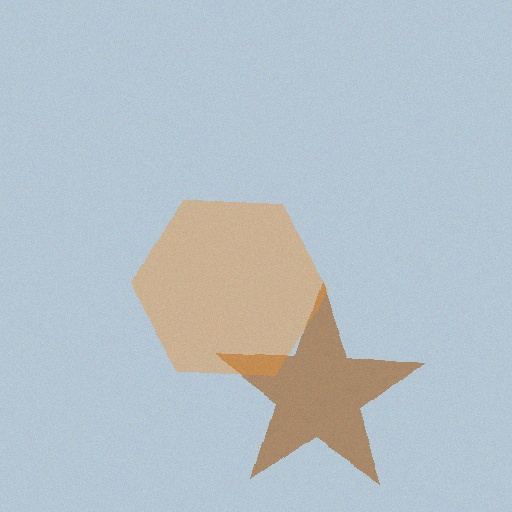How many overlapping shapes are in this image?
There are 2 overlapping shapes in the image.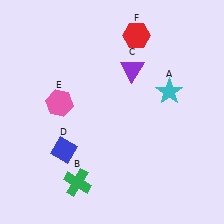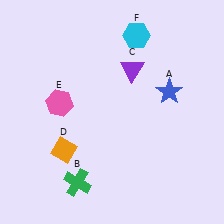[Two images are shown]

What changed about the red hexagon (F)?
In Image 1, F is red. In Image 2, it changed to cyan.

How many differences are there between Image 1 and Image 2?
There are 3 differences between the two images.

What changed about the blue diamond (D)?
In Image 1, D is blue. In Image 2, it changed to orange.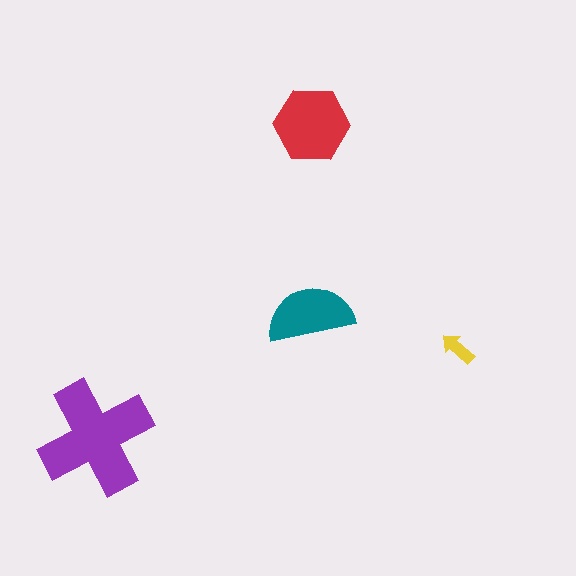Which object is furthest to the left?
The purple cross is leftmost.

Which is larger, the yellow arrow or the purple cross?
The purple cross.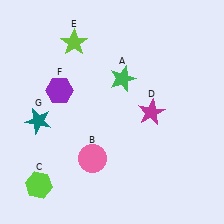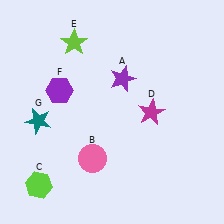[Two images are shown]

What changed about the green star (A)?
In Image 1, A is green. In Image 2, it changed to purple.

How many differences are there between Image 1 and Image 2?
There is 1 difference between the two images.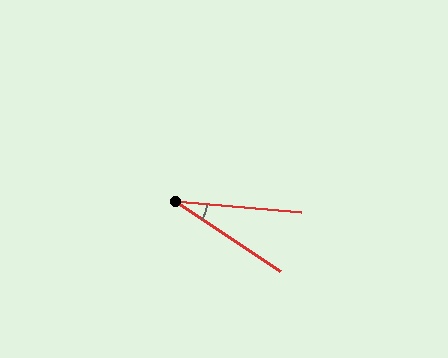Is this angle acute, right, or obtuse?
It is acute.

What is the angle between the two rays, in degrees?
Approximately 29 degrees.